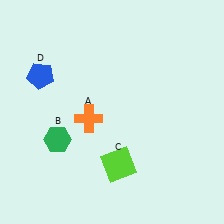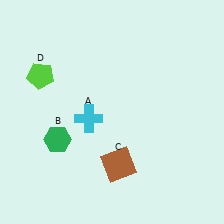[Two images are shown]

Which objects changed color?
A changed from orange to cyan. C changed from lime to brown. D changed from blue to lime.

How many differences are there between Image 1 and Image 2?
There are 3 differences between the two images.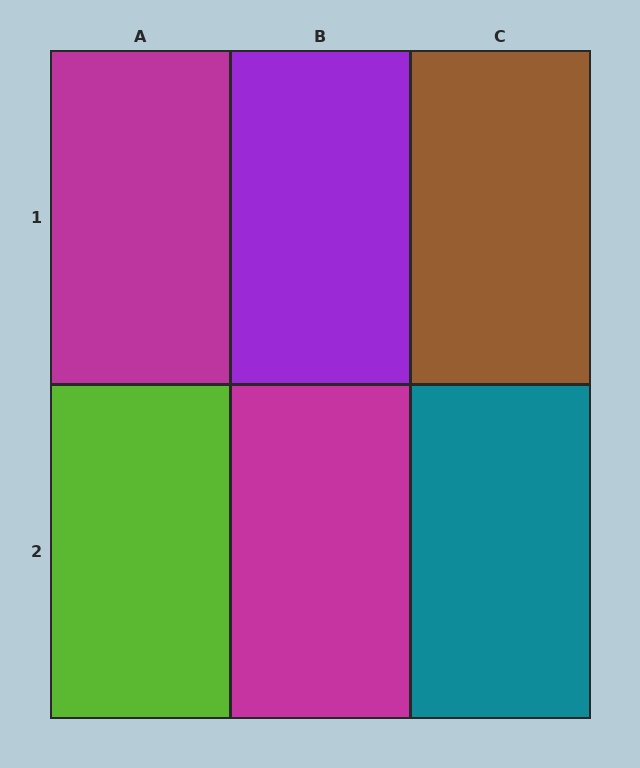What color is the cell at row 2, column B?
Magenta.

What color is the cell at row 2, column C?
Teal.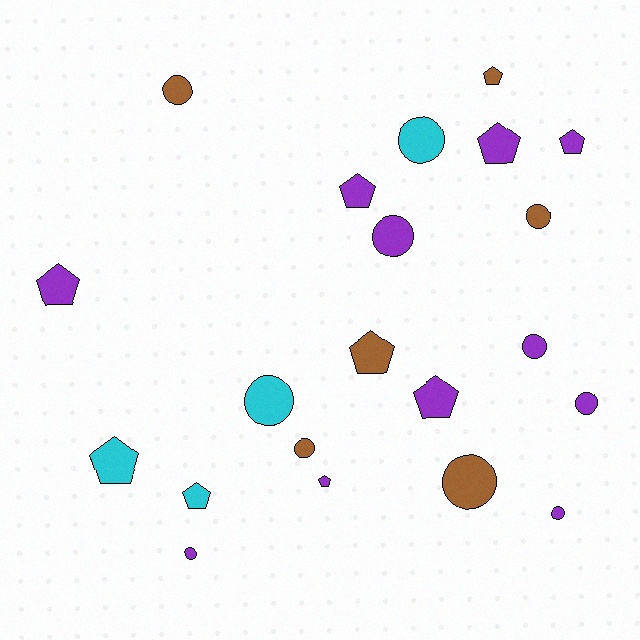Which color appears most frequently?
Purple, with 11 objects.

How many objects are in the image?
There are 21 objects.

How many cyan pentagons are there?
There are 2 cyan pentagons.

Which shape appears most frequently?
Circle, with 11 objects.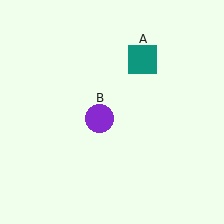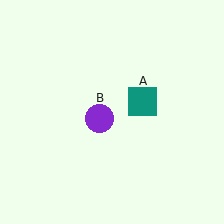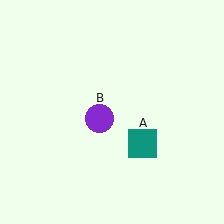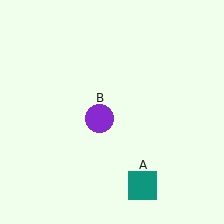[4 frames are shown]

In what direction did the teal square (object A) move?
The teal square (object A) moved down.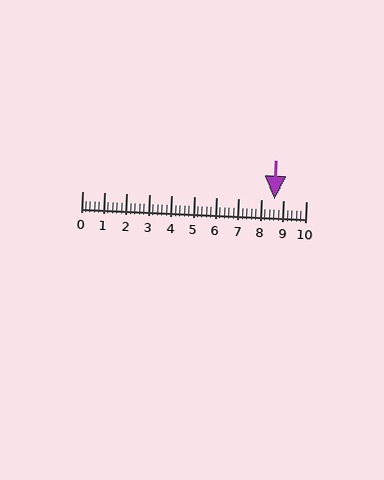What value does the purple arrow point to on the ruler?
The purple arrow points to approximately 8.6.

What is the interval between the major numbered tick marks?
The major tick marks are spaced 1 units apart.